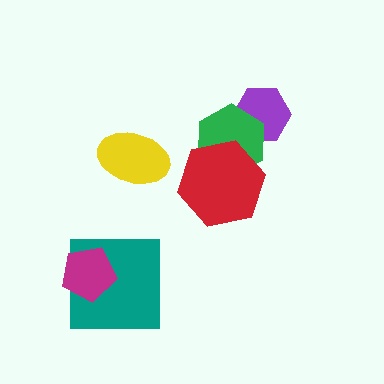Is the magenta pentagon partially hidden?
No, no other shape covers it.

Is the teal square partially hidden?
Yes, it is partially covered by another shape.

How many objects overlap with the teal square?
1 object overlaps with the teal square.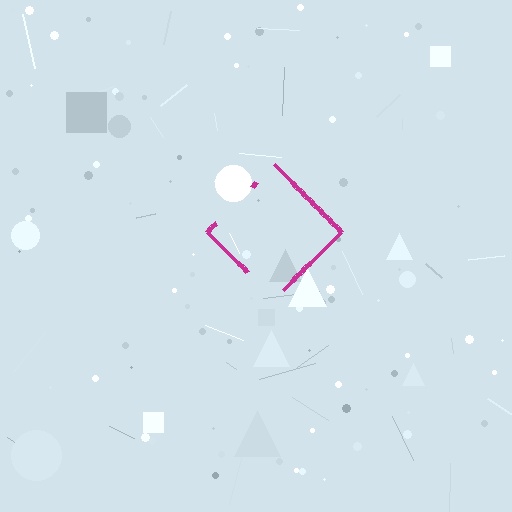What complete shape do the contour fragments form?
The contour fragments form a diamond.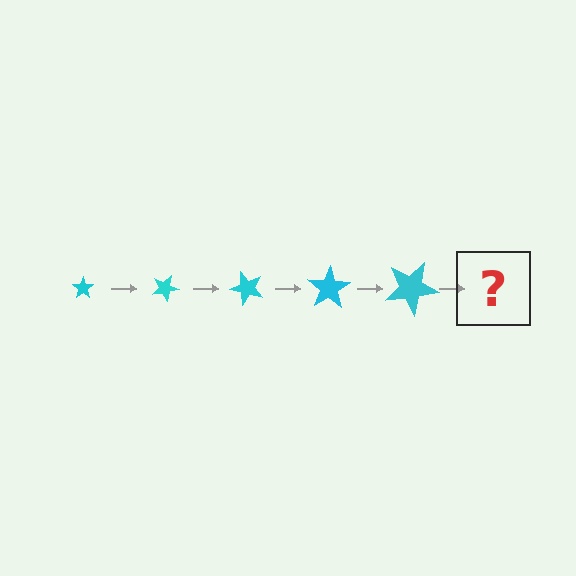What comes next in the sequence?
The next element should be a star, larger than the previous one and rotated 125 degrees from the start.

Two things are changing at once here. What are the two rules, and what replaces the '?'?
The two rules are that the star grows larger each step and it rotates 25 degrees each step. The '?' should be a star, larger than the previous one and rotated 125 degrees from the start.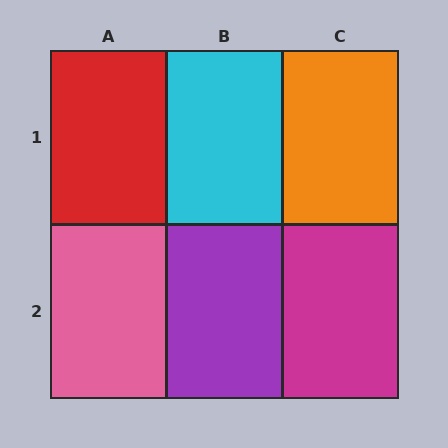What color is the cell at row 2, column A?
Pink.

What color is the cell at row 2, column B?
Purple.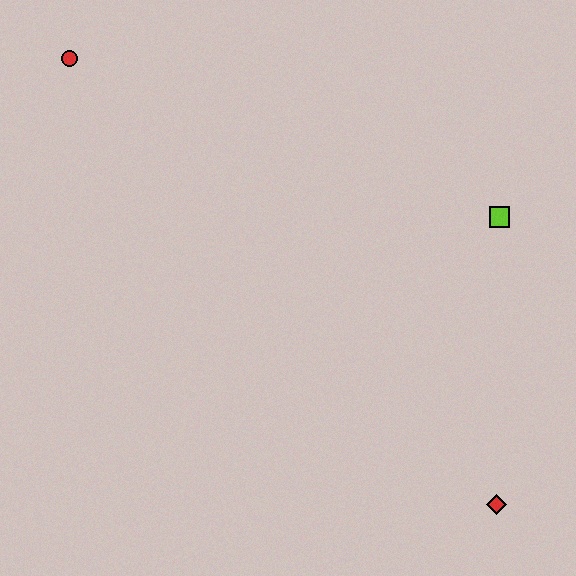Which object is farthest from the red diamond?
The red circle is farthest from the red diamond.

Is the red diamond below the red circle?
Yes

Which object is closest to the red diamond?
The lime square is closest to the red diamond.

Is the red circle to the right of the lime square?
No